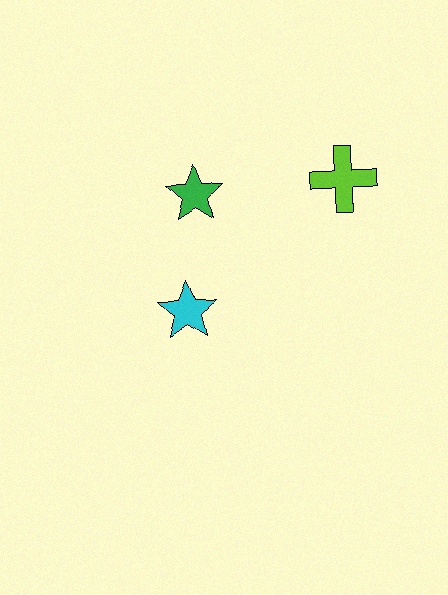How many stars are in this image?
There are 2 stars.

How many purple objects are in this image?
There are no purple objects.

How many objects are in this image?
There are 3 objects.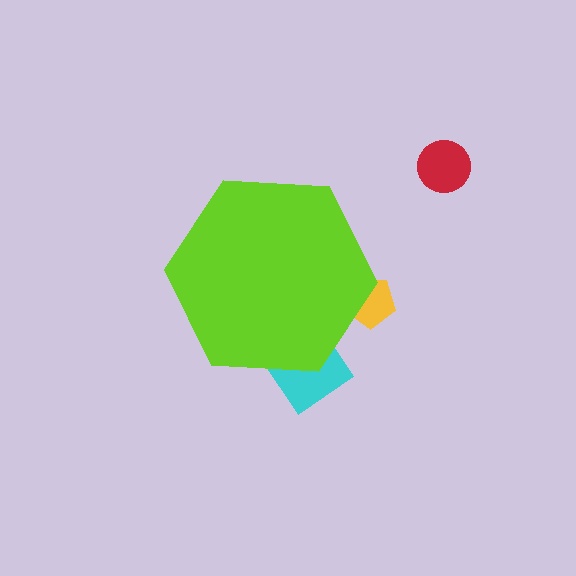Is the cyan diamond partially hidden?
Yes, the cyan diamond is partially hidden behind the lime hexagon.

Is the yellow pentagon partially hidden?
Yes, the yellow pentagon is partially hidden behind the lime hexagon.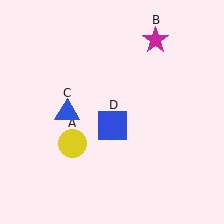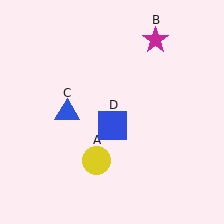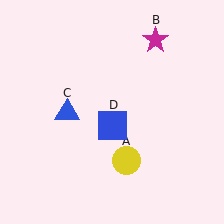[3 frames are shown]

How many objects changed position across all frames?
1 object changed position: yellow circle (object A).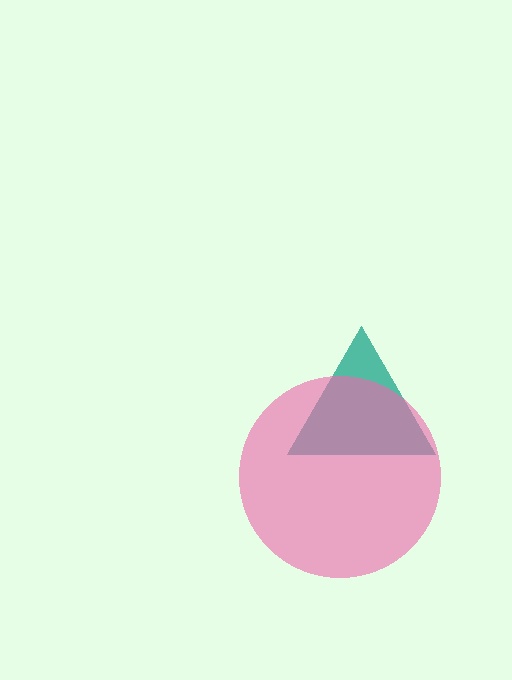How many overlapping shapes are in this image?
There are 2 overlapping shapes in the image.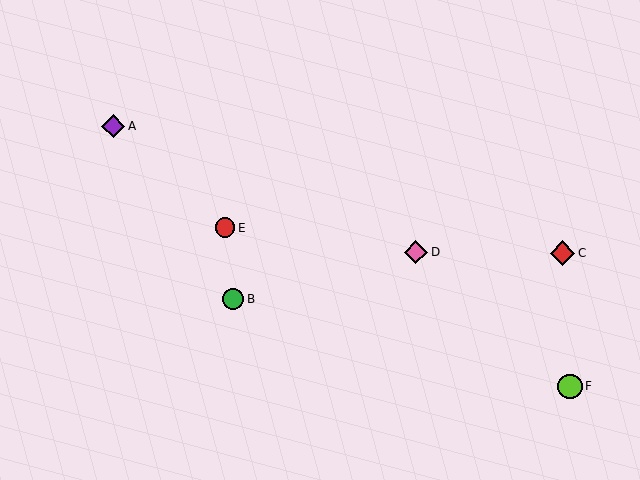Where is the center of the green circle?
The center of the green circle is at (233, 299).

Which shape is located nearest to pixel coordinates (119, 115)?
The purple diamond (labeled A) at (113, 126) is nearest to that location.